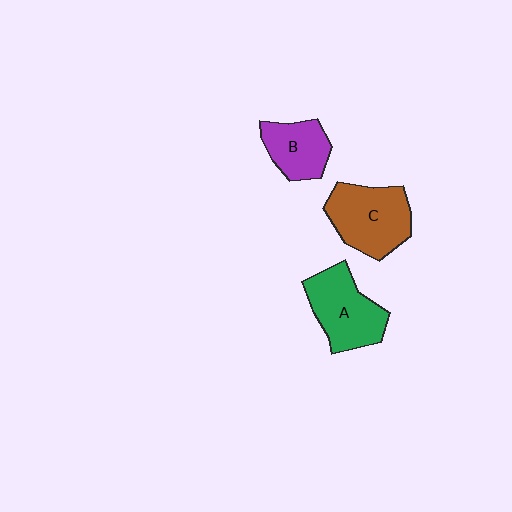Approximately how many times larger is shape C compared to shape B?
Approximately 1.5 times.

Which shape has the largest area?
Shape C (brown).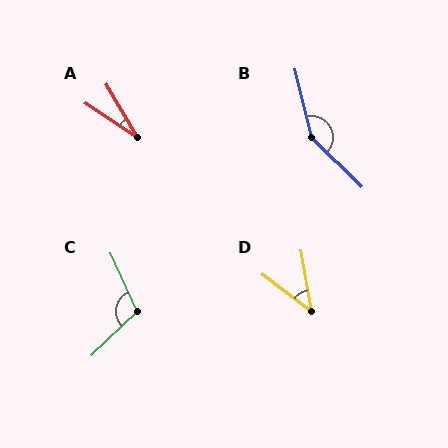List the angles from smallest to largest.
A (26°), D (43°), C (110°), B (148°).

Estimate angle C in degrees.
Approximately 110 degrees.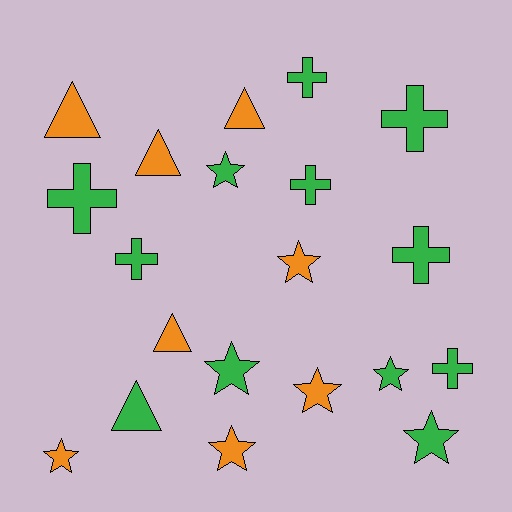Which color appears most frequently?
Green, with 12 objects.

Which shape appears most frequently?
Star, with 8 objects.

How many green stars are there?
There are 4 green stars.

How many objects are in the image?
There are 20 objects.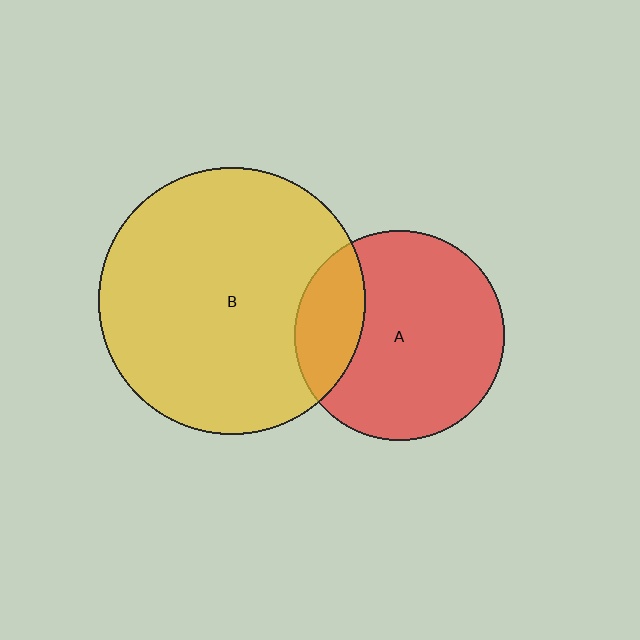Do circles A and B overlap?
Yes.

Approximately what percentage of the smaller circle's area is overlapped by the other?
Approximately 20%.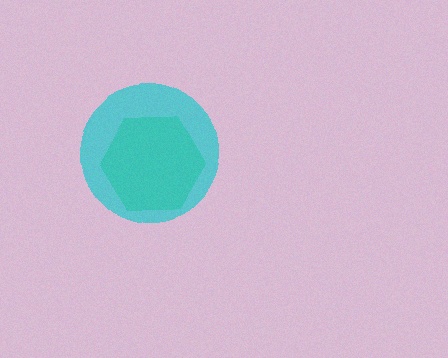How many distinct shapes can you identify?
There are 2 distinct shapes: a green hexagon, a cyan circle.